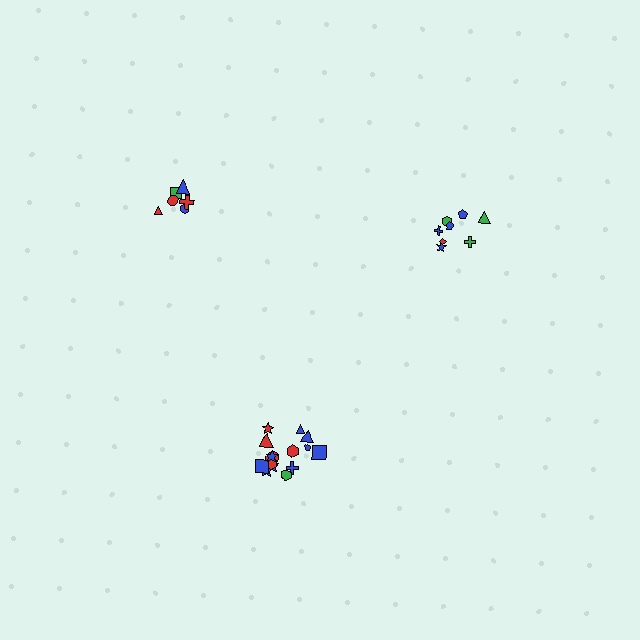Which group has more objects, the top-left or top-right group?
The top-right group.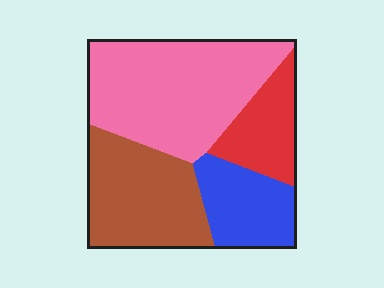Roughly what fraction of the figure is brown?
Brown takes up between a sixth and a third of the figure.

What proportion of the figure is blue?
Blue takes up about one sixth (1/6) of the figure.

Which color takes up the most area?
Pink, at roughly 40%.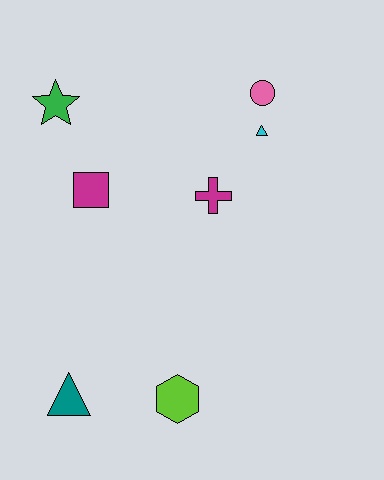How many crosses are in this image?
There is 1 cross.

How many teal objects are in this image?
There is 1 teal object.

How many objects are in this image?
There are 7 objects.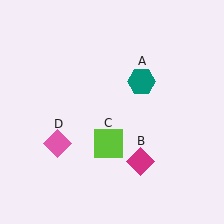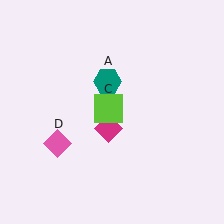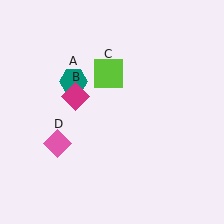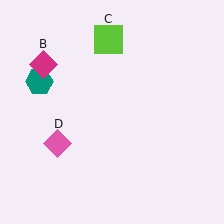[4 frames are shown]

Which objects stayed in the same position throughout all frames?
Pink diamond (object D) remained stationary.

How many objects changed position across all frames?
3 objects changed position: teal hexagon (object A), magenta diamond (object B), lime square (object C).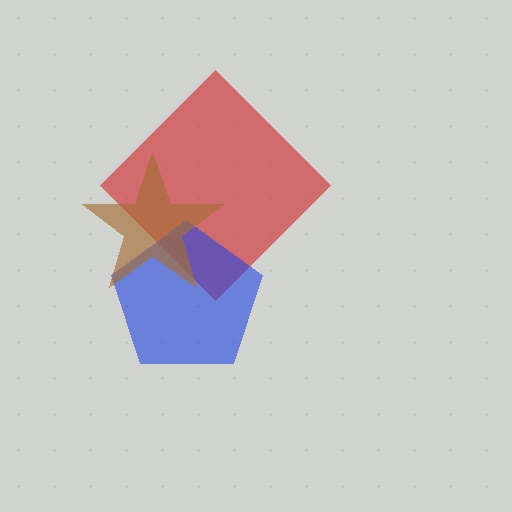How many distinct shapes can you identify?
There are 3 distinct shapes: a red diamond, a blue pentagon, a brown star.